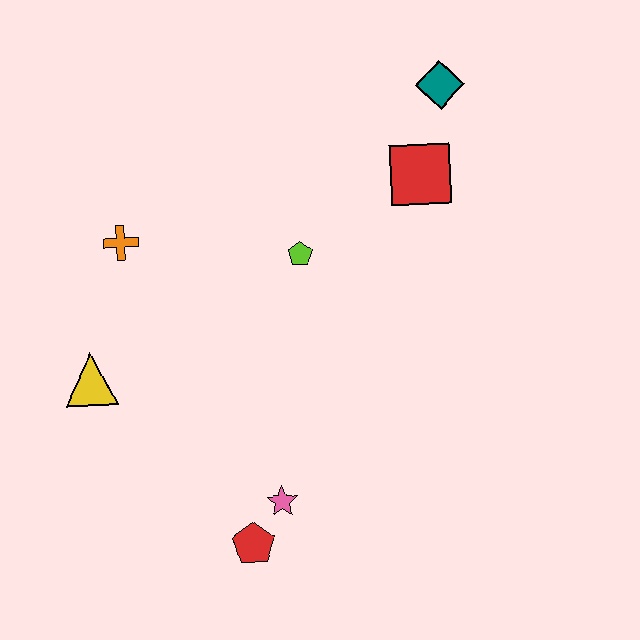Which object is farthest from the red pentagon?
The teal diamond is farthest from the red pentagon.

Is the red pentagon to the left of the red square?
Yes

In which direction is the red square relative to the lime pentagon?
The red square is to the right of the lime pentagon.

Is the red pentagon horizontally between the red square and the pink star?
No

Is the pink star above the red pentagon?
Yes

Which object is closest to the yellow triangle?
The orange cross is closest to the yellow triangle.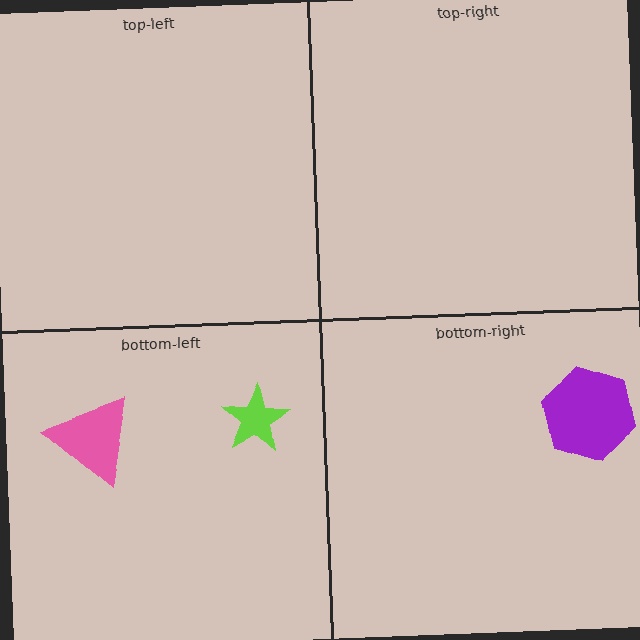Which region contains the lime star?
The bottom-left region.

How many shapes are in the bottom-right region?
1.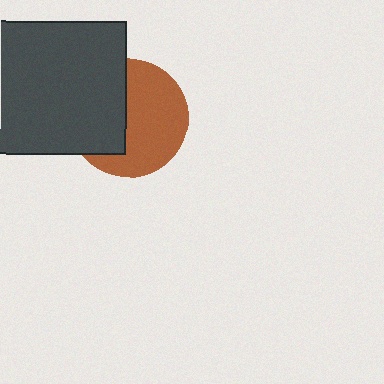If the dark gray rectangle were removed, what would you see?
You would see the complete brown circle.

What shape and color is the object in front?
The object in front is a dark gray rectangle.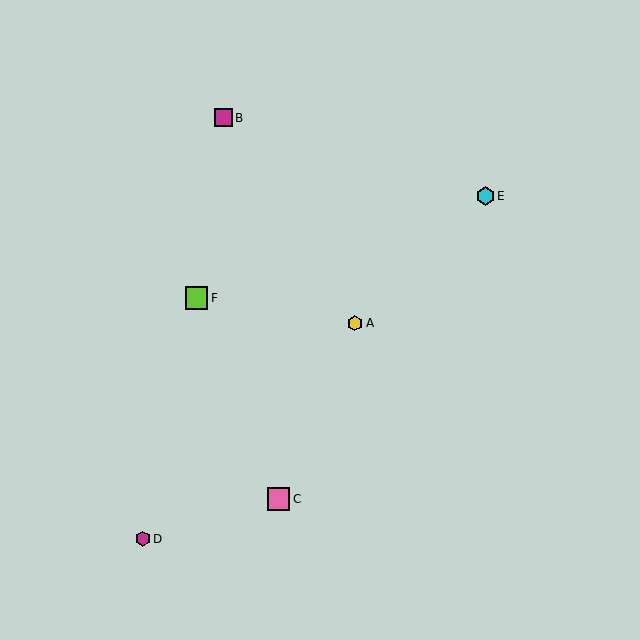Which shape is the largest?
The pink square (labeled C) is the largest.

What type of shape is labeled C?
Shape C is a pink square.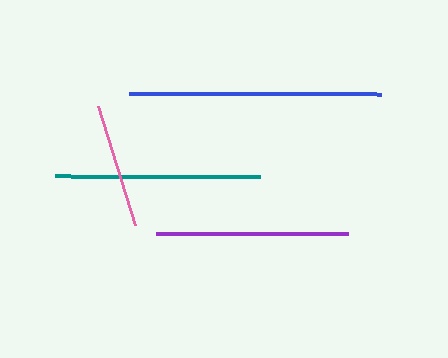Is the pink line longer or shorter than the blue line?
The blue line is longer than the pink line.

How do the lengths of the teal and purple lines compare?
The teal and purple lines are approximately the same length.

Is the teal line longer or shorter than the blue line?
The blue line is longer than the teal line.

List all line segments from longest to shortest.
From longest to shortest: blue, teal, purple, pink.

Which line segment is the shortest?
The pink line is the shortest at approximately 124 pixels.